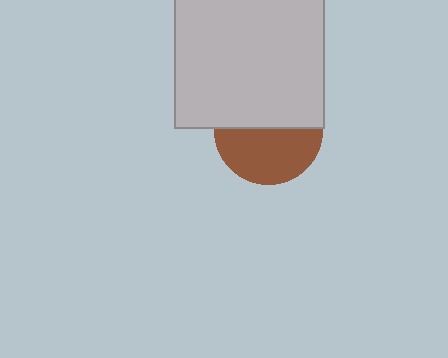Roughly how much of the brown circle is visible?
About half of it is visible (roughly 51%).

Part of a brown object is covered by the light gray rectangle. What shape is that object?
It is a circle.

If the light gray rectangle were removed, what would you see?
You would see the complete brown circle.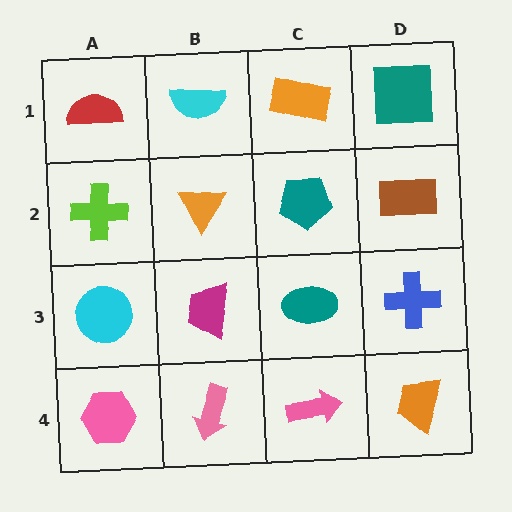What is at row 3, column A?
A cyan circle.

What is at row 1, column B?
A cyan semicircle.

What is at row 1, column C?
An orange rectangle.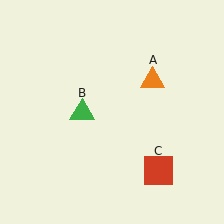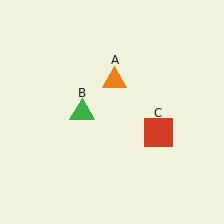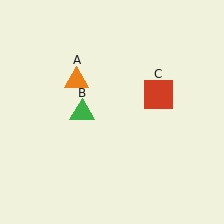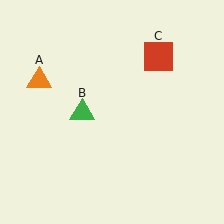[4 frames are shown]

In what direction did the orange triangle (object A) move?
The orange triangle (object A) moved left.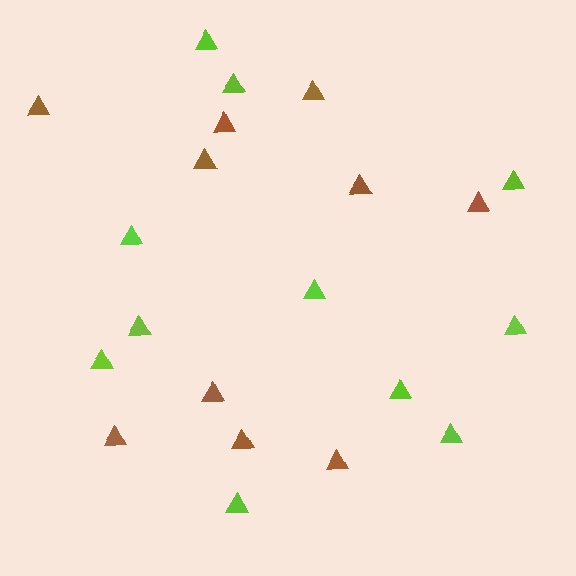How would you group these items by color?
There are 2 groups: one group of brown triangles (10) and one group of lime triangles (11).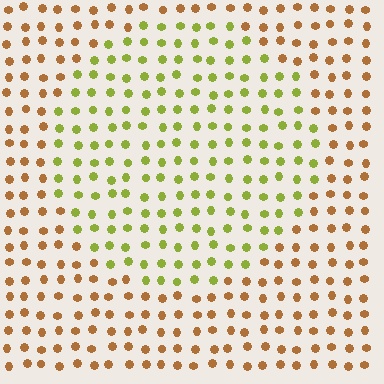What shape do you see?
I see a circle.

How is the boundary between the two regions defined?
The boundary is defined purely by a slight shift in hue (about 49 degrees). Spacing, size, and orientation are identical on both sides.